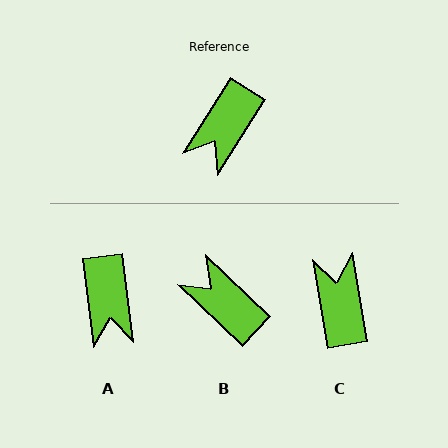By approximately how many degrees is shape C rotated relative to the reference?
Approximately 138 degrees clockwise.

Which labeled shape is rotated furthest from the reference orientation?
C, about 138 degrees away.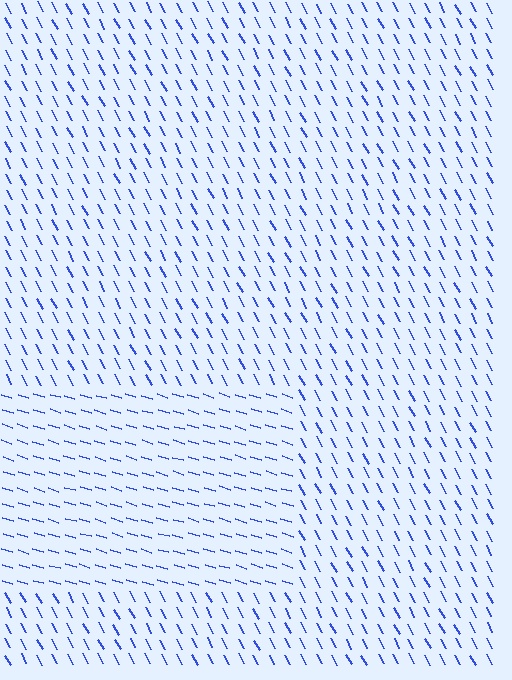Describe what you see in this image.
The image is filled with small blue line segments. A rectangle region in the image has lines oriented differently from the surrounding lines, creating a visible texture boundary.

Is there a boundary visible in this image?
Yes, there is a texture boundary formed by a change in line orientation.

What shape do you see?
I see a rectangle.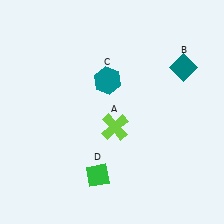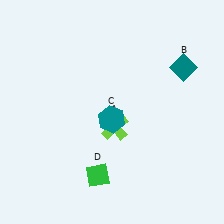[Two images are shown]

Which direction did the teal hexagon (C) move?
The teal hexagon (C) moved down.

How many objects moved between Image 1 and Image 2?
1 object moved between the two images.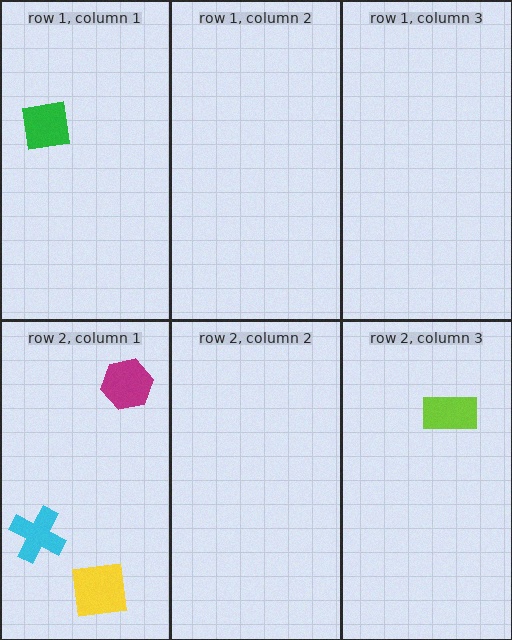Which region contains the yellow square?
The row 2, column 1 region.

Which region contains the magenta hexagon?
The row 2, column 1 region.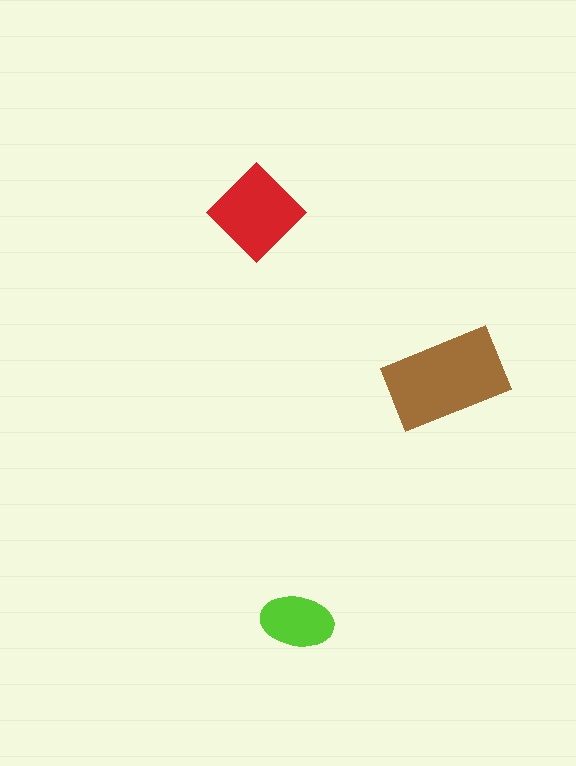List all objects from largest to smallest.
The brown rectangle, the red diamond, the lime ellipse.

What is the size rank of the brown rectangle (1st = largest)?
1st.